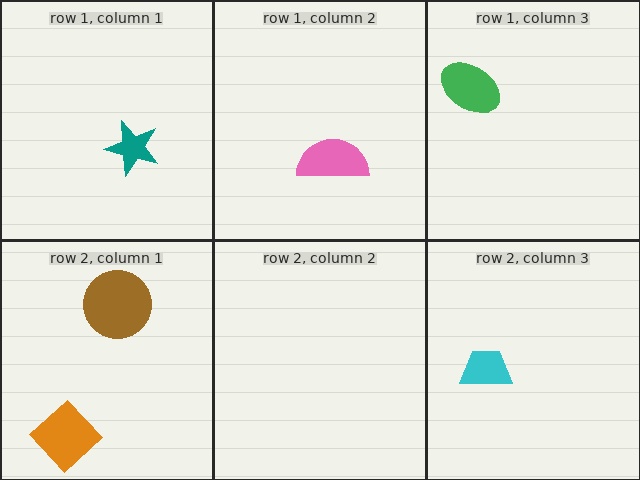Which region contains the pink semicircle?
The row 1, column 2 region.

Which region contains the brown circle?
The row 2, column 1 region.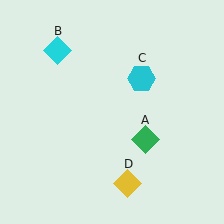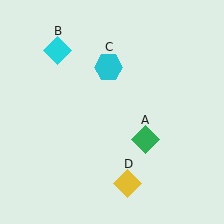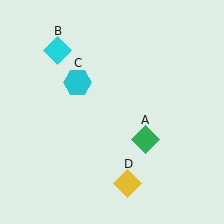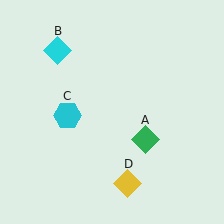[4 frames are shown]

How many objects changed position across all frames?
1 object changed position: cyan hexagon (object C).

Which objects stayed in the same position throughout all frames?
Green diamond (object A) and cyan diamond (object B) and yellow diamond (object D) remained stationary.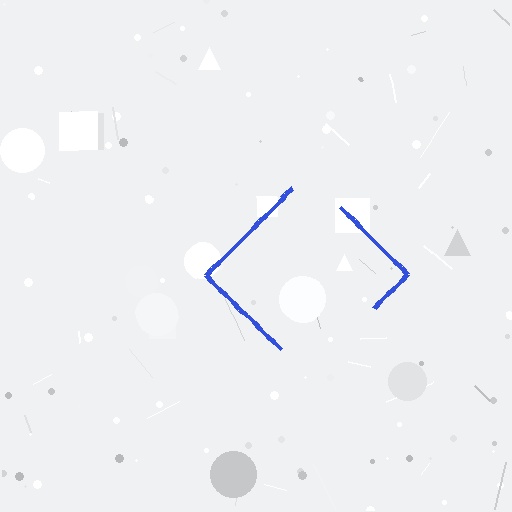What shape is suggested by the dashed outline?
The dashed outline suggests a diamond.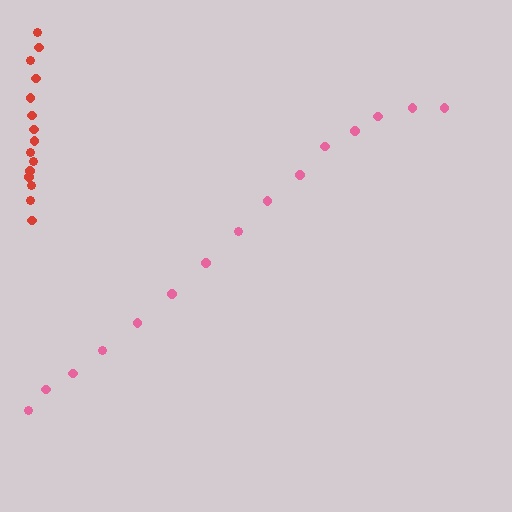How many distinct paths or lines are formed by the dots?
There are 2 distinct paths.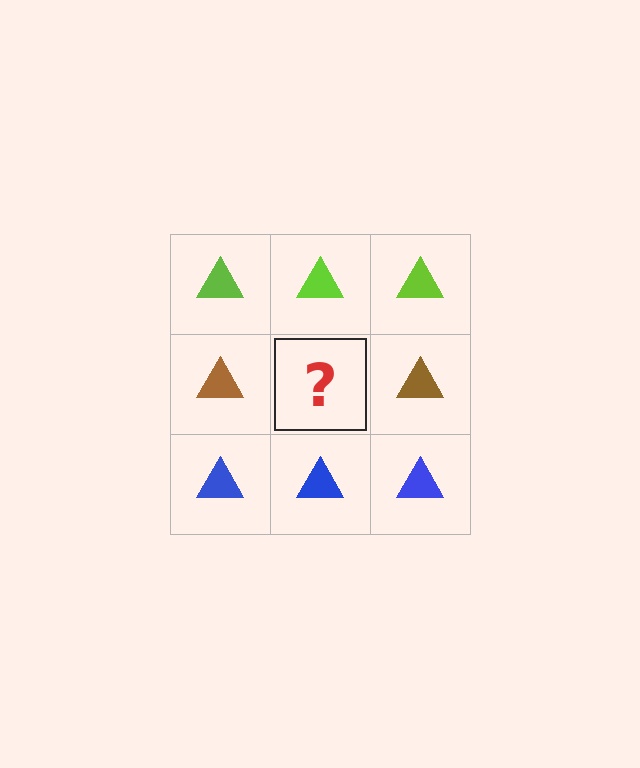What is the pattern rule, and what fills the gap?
The rule is that each row has a consistent color. The gap should be filled with a brown triangle.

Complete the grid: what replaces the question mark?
The question mark should be replaced with a brown triangle.